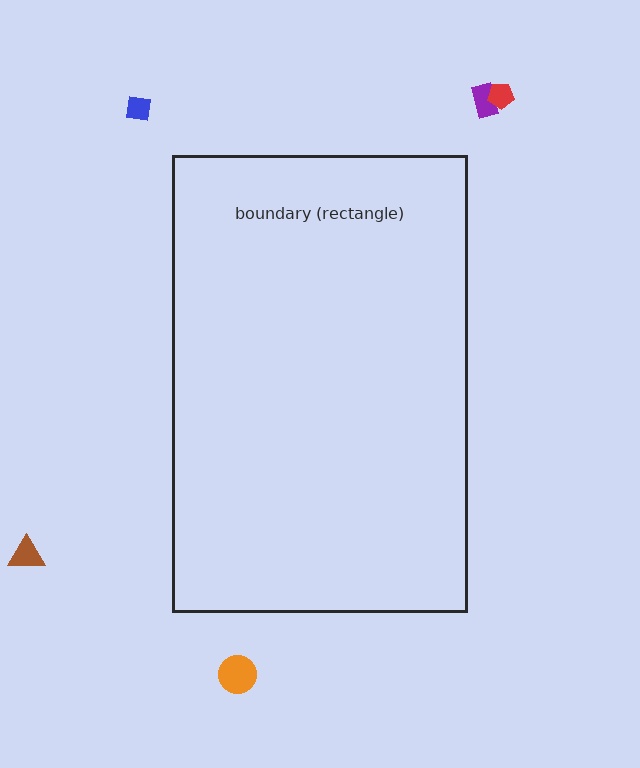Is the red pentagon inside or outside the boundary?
Outside.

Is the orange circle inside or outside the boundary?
Outside.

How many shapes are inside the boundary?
0 inside, 5 outside.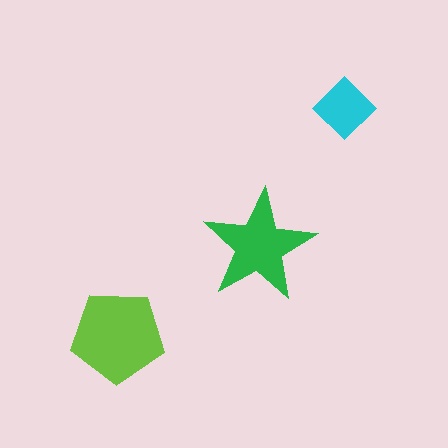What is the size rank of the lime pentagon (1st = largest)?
1st.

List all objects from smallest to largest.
The cyan diamond, the green star, the lime pentagon.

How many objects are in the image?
There are 3 objects in the image.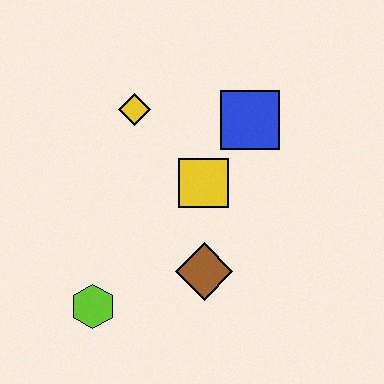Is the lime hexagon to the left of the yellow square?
Yes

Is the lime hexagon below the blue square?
Yes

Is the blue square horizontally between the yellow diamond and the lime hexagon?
No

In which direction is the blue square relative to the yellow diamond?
The blue square is to the right of the yellow diamond.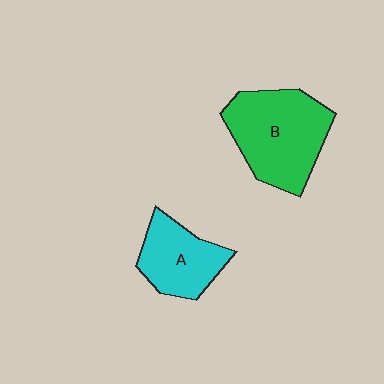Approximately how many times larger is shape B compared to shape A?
Approximately 1.5 times.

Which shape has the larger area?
Shape B (green).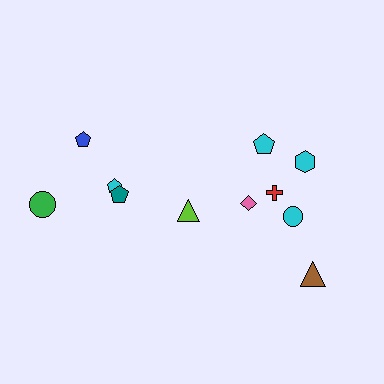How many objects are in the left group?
There are 4 objects.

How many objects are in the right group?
There are 7 objects.